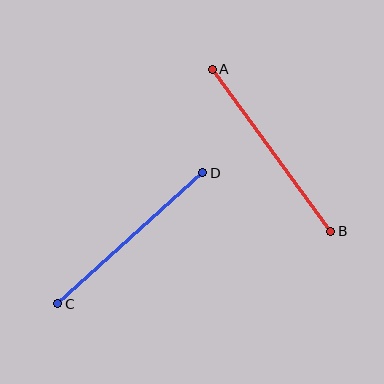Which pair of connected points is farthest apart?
Points A and B are farthest apart.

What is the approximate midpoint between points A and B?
The midpoint is at approximately (271, 150) pixels.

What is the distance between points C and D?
The distance is approximately 195 pixels.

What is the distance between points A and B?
The distance is approximately 201 pixels.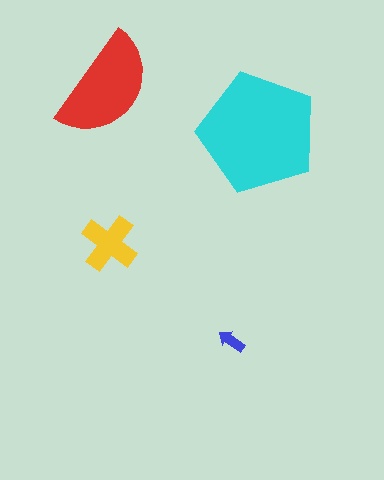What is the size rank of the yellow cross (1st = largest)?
3rd.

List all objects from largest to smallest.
The cyan pentagon, the red semicircle, the yellow cross, the blue arrow.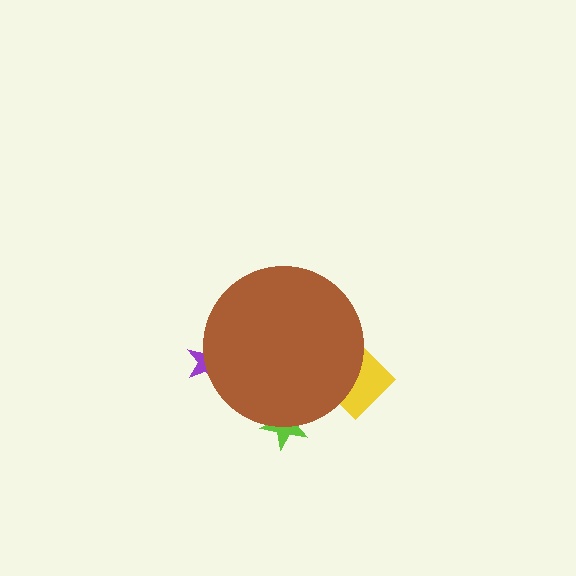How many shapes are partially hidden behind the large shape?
3 shapes are partially hidden.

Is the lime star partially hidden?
Yes, the lime star is partially hidden behind the brown circle.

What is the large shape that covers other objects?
A brown circle.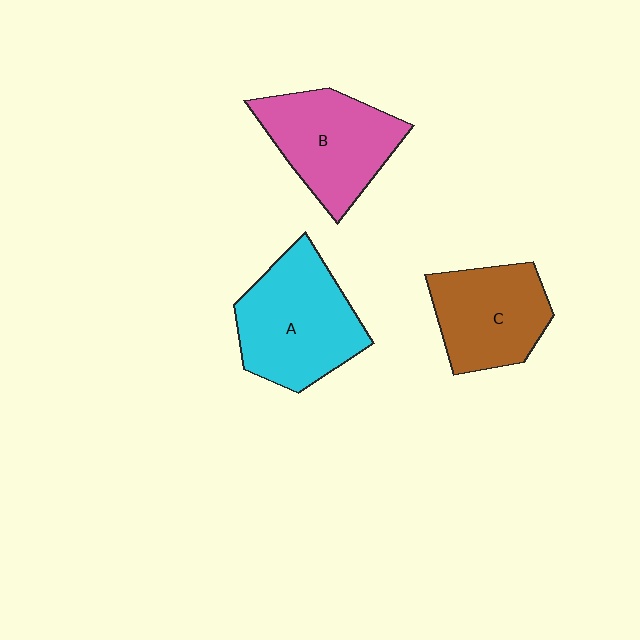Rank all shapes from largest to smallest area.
From largest to smallest: A (cyan), B (pink), C (brown).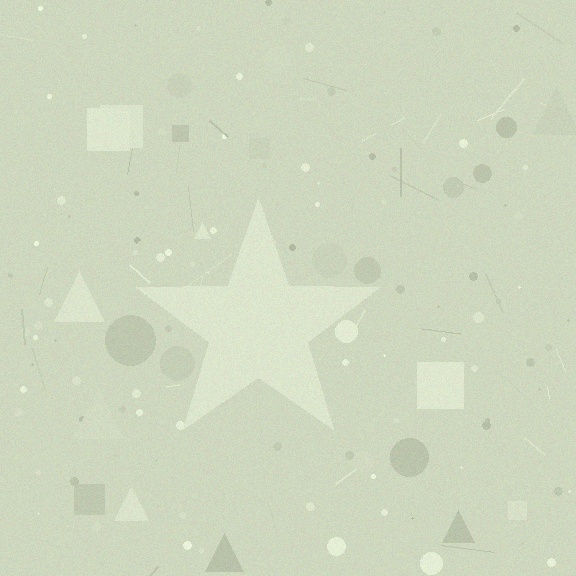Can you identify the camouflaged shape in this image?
The camouflaged shape is a star.